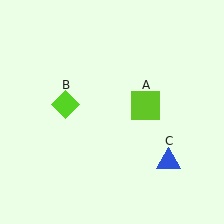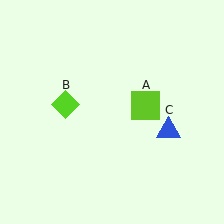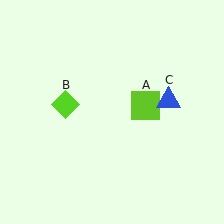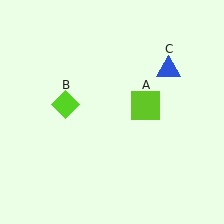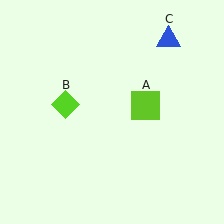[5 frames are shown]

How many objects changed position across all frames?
1 object changed position: blue triangle (object C).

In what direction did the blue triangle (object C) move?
The blue triangle (object C) moved up.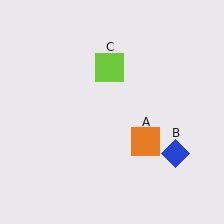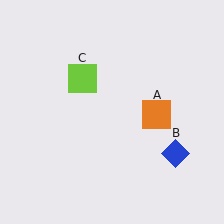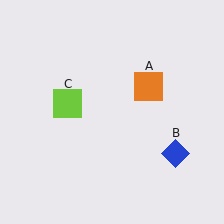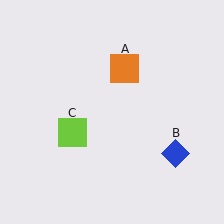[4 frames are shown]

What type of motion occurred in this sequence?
The orange square (object A), lime square (object C) rotated counterclockwise around the center of the scene.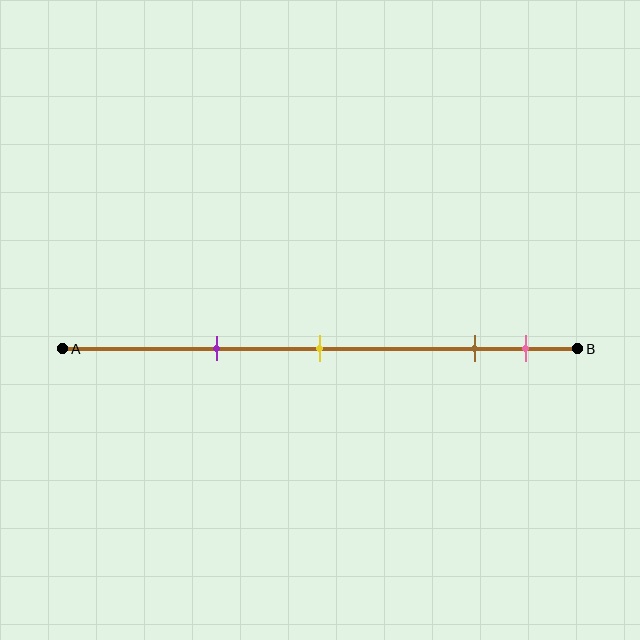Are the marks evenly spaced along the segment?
No, the marks are not evenly spaced.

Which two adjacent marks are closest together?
The brown and pink marks are the closest adjacent pair.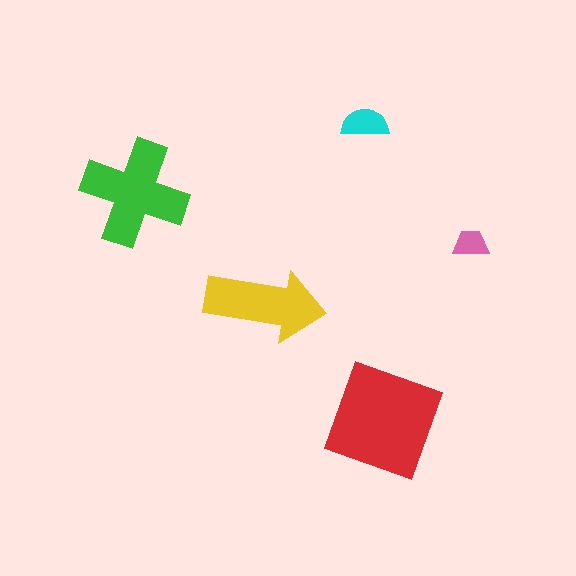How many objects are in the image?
There are 5 objects in the image.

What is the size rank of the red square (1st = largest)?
1st.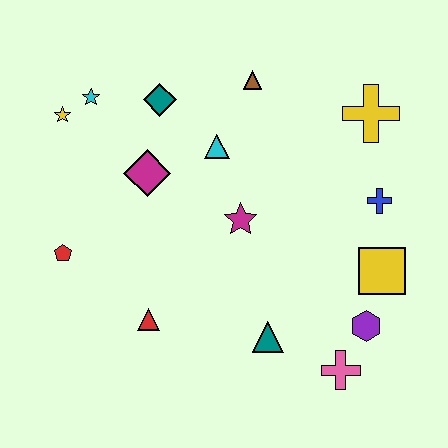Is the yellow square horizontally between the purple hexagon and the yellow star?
No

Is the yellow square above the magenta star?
No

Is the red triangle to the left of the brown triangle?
Yes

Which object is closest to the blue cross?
The yellow square is closest to the blue cross.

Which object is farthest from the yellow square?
The yellow star is farthest from the yellow square.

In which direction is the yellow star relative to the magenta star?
The yellow star is to the left of the magenta star.